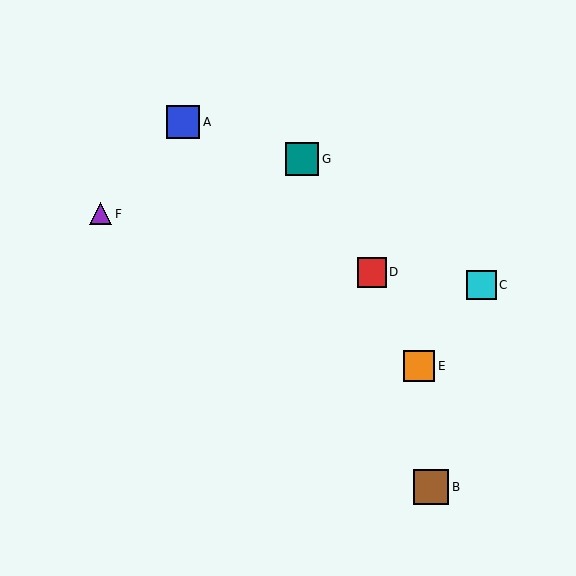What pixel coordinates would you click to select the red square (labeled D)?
Click at (372, 272) to select the red square D.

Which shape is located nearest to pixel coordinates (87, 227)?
The purple triangle (labeled F) at (101, 214) is nearest to that location.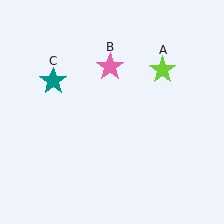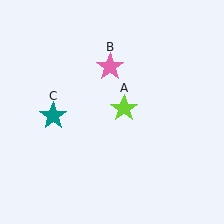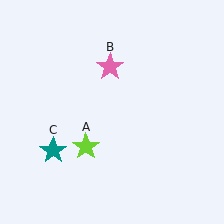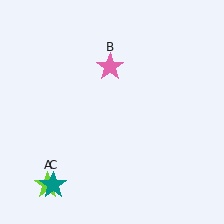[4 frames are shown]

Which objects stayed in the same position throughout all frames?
Pink star (object B) remained stationary.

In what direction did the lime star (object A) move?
The lime star (object A) moved down and to the left.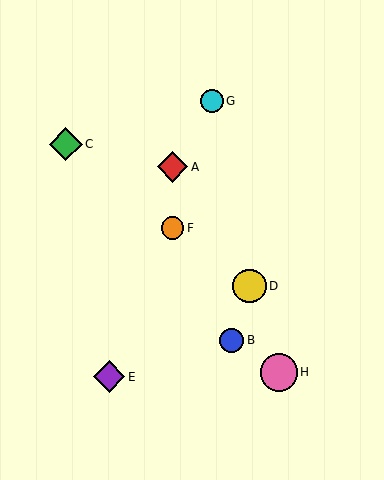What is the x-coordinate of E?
Object E is at x≈109.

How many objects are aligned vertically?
2 objects (A, F) are aligned vertically.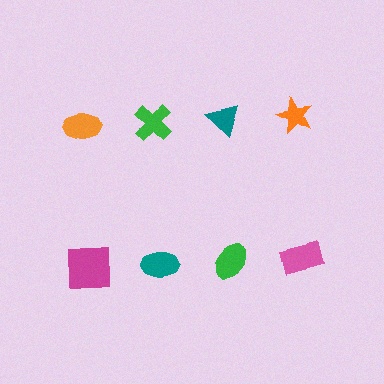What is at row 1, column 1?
An orange ellipse.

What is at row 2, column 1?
A magenta square.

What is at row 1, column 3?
A teal triangle.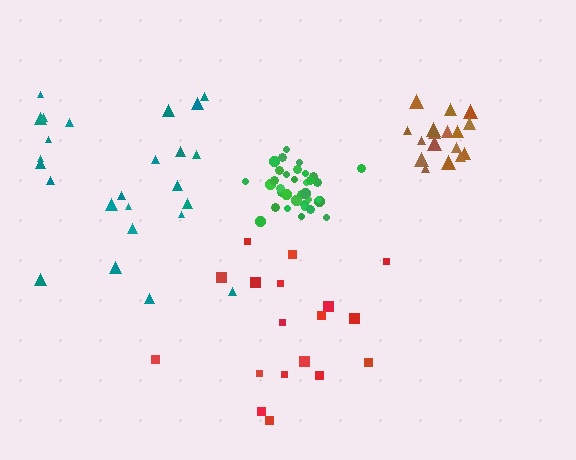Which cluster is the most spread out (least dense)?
Red.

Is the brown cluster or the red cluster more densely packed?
Brown.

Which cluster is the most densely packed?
Green.